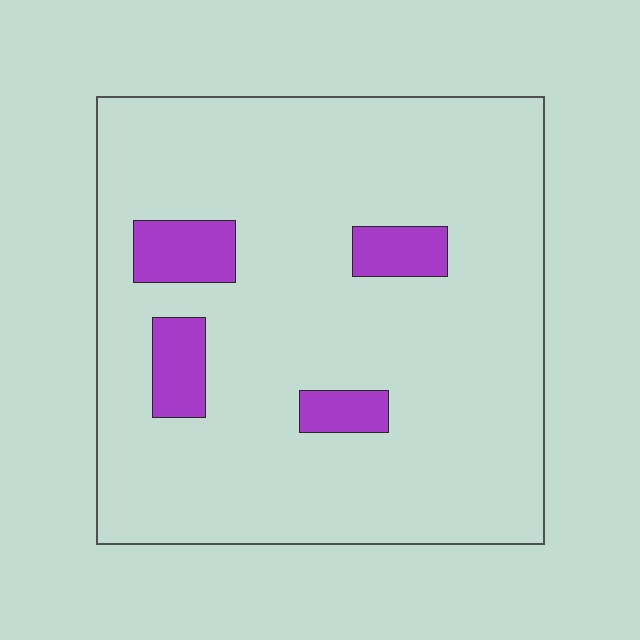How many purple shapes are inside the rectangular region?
4.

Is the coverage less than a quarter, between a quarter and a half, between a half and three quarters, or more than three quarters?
Less than a quarter.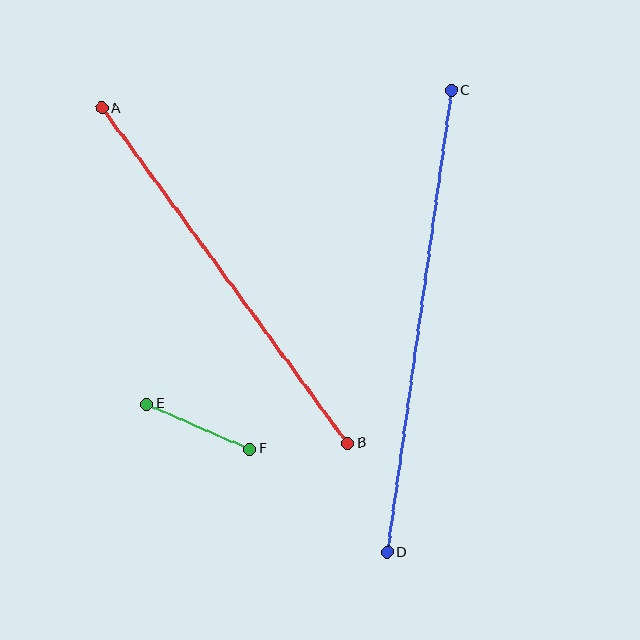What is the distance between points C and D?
The distance is approximately 467 pixels.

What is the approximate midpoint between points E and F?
The midpoint is at approximately (198, 427) pixels.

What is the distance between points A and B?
The distance is approximately 416 pixels.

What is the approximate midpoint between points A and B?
The midpoint is at approximately (225, 276) pixels.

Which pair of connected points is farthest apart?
Points C and D are farthest apart.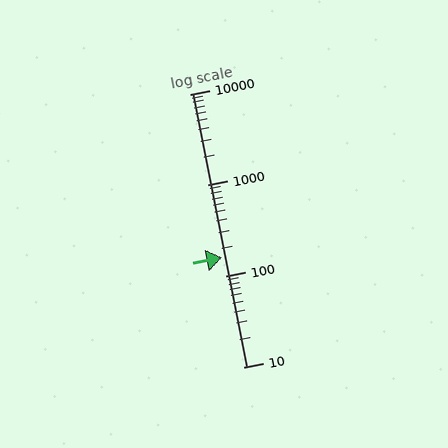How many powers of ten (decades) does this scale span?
The scale spans 3 decades, from 10 to 10000.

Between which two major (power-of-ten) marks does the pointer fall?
The pointer is between 100 and 1000.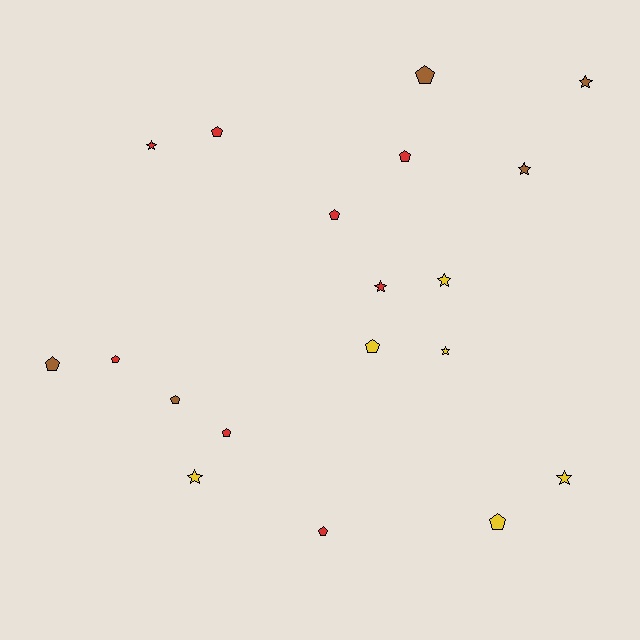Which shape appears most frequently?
Pentagon, with 11 objects.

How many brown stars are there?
There are 2 brown stars.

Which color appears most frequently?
Red, with 8 objects.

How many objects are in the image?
There are 19 objects.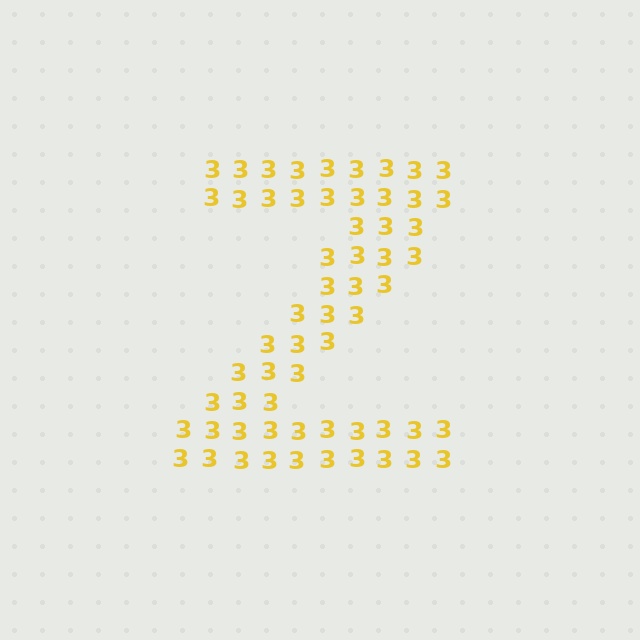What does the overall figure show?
The overall figure shows the letter Z.